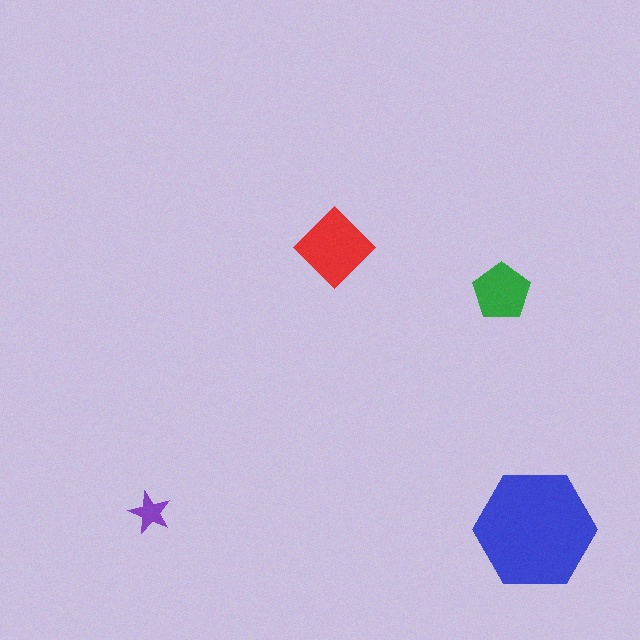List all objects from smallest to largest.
The purple star, the green pentagon, the red diamond, the blue hexagon.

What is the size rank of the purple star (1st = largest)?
4th.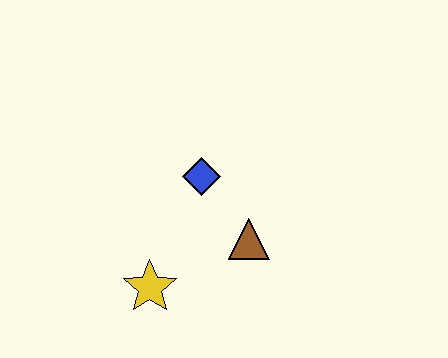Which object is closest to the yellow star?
The brown triangle is closest to the yellow star.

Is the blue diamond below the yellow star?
No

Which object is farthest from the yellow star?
The blue diamond is farthest from the yellow star.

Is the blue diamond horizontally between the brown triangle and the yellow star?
Yes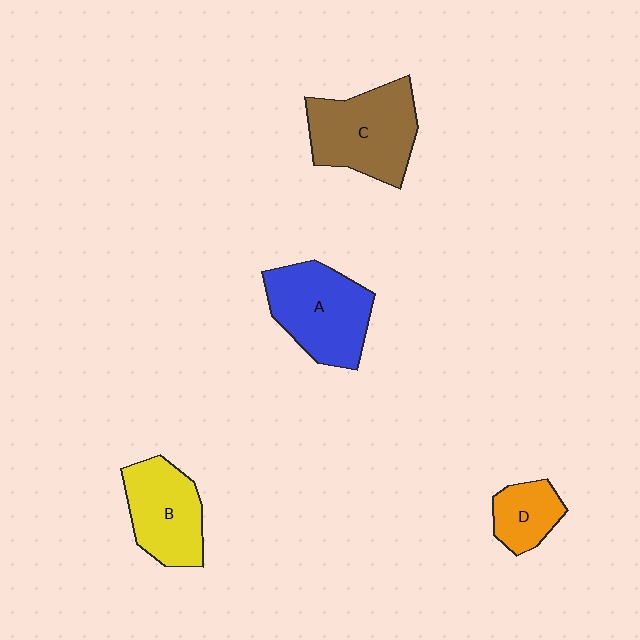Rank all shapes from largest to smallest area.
From largest to smallest: C (brown), A (blue), B (yellow), D (orange).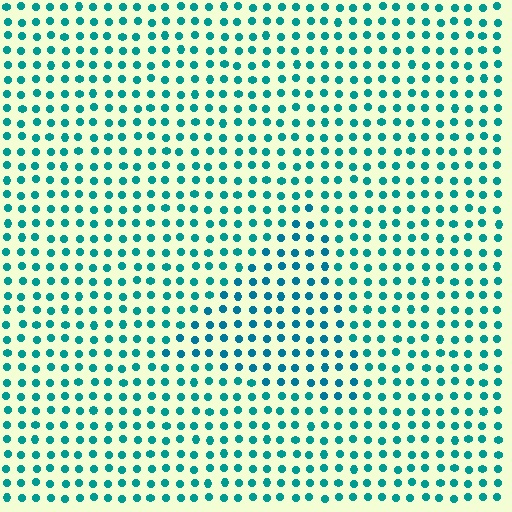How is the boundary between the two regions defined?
The boundary is defined purely by a slight shift in hue (about 17 degrees). Spacing, size, and orientation are identical on both sides.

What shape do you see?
I see a triangle.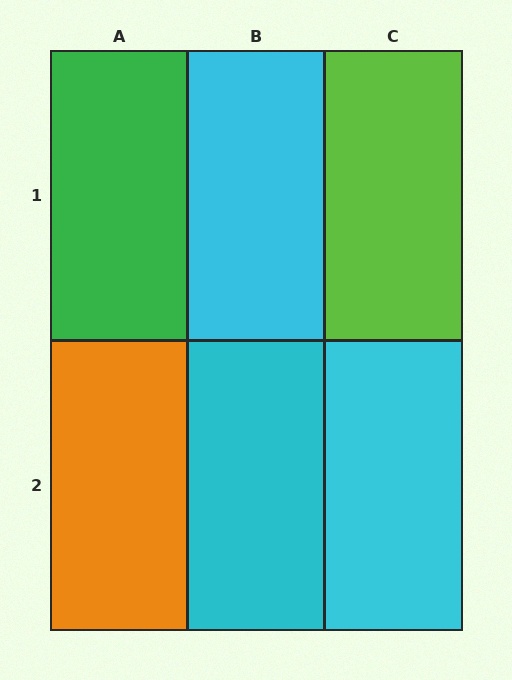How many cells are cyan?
3 cells are cyan.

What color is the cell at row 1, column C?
Lime.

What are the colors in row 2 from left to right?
Orange, cyan, cyan.